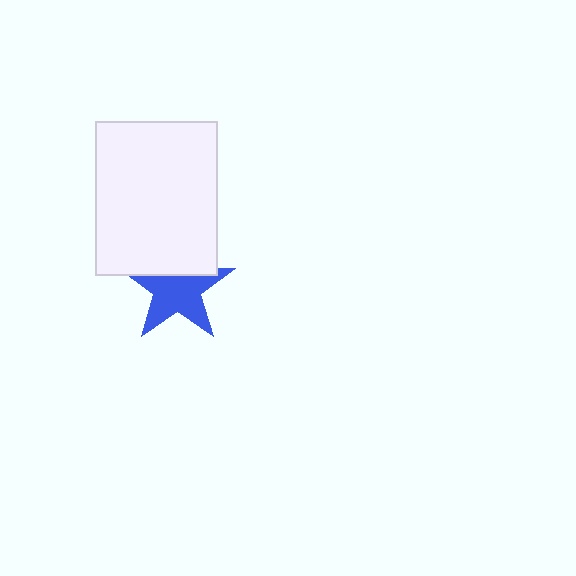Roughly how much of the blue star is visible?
Most of it is visible (roughly 69%).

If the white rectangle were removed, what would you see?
You would see the complete blue star.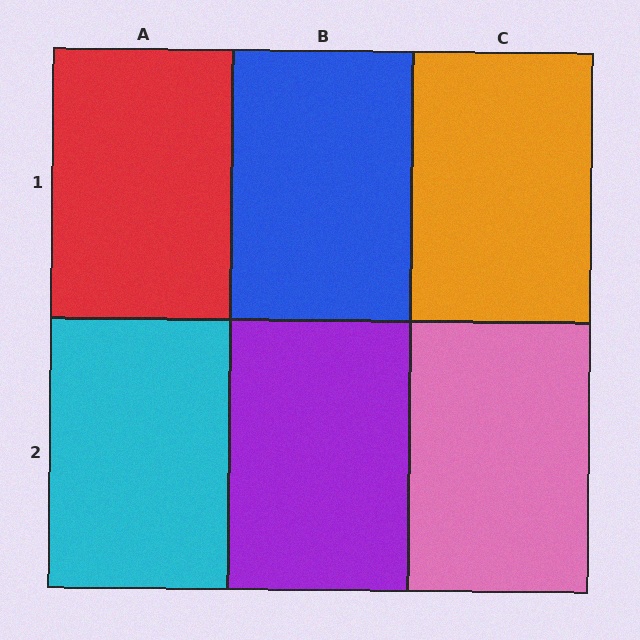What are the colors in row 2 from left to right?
Cyan, purple, pink.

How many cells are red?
1 cell is red.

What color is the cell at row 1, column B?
Blue.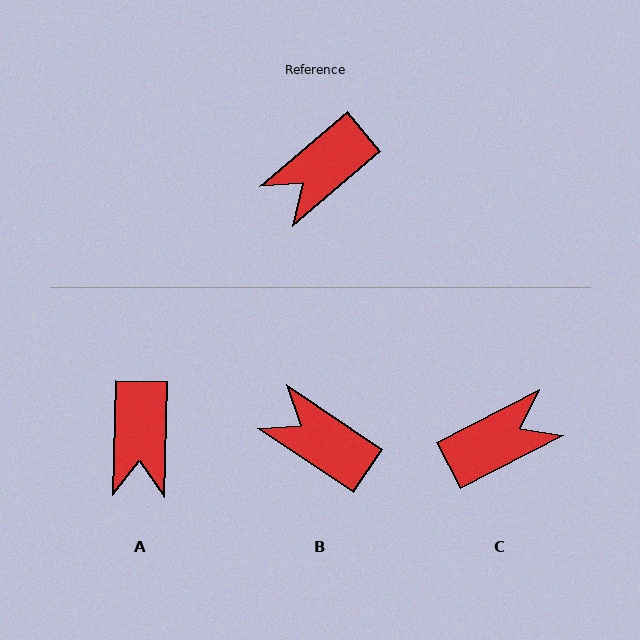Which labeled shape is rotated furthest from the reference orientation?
C, about 167 degrees away.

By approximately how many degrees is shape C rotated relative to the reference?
Approximately 167 degrees counter-clockwise.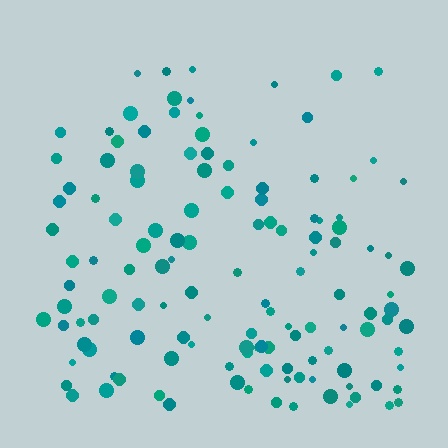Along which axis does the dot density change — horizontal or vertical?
Vertical.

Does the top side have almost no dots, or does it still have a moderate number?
Still a moderate number, just noticeably fewer than the bottom.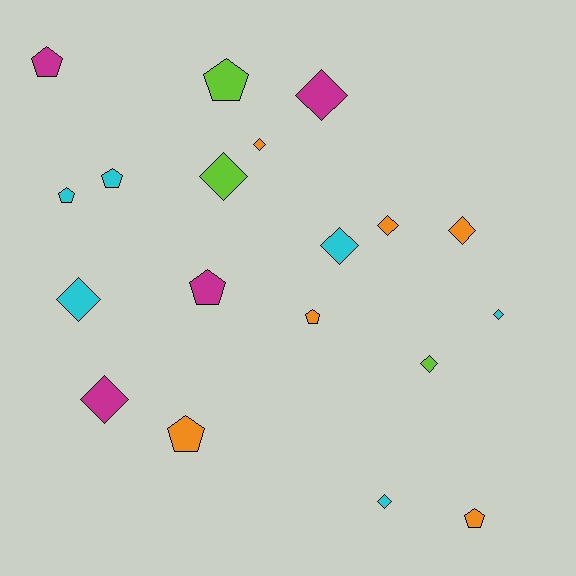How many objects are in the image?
There are 19 objects.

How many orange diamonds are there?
There are 3 orange diamonds.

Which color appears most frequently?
Cyan, with 6 objects.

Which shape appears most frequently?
Diamond, with 11 objects.